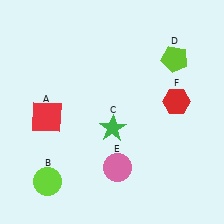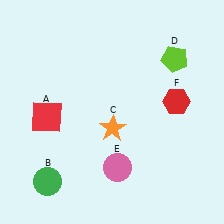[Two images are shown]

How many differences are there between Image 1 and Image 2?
There are 2 differences between the two images.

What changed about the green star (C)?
In Image 1, C is green. In Image 2, it changed to orange.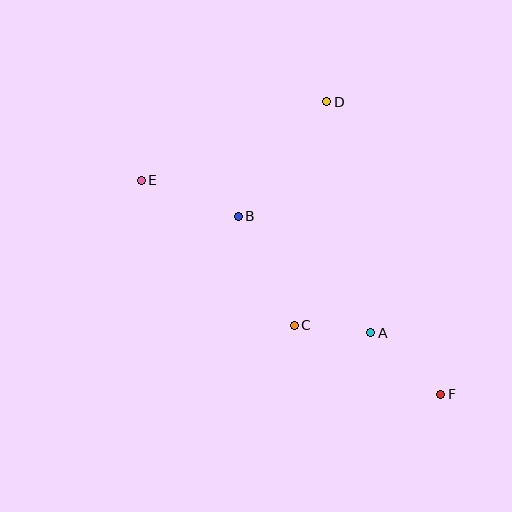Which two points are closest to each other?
Points A and C are closest to each other.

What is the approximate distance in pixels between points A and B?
The distance between A and B is approximately 177 pixels.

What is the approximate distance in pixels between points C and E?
The distance between C and E is approximately 211 pixels.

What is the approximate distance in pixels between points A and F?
The distance between A and F is approximately 93 pixels.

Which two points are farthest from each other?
Points E and F are farthest from each other.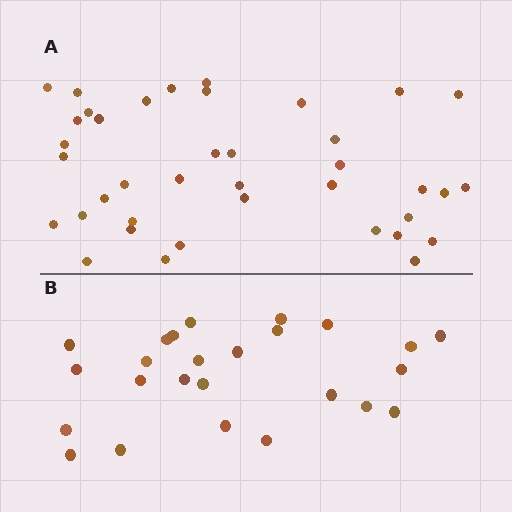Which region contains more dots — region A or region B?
Region A (the top region) has more dots.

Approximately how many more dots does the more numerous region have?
Region A has approximately 15 more dots than region B.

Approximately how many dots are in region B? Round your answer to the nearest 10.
About 20 dots. (The exact count is 25, which rounds to 20.)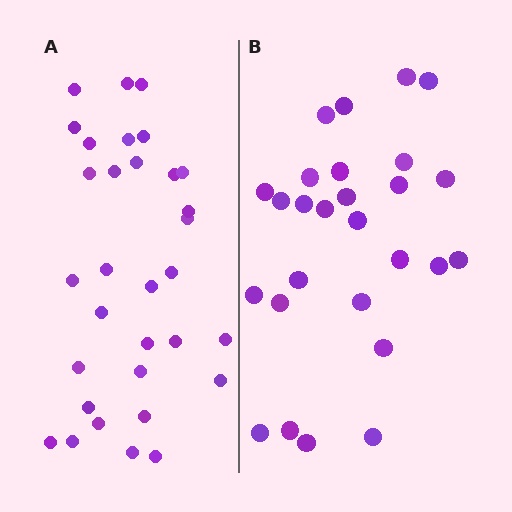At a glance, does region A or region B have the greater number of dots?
Region A (the left region) has more dots.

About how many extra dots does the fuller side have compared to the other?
Region A has about 5 more dots than region B.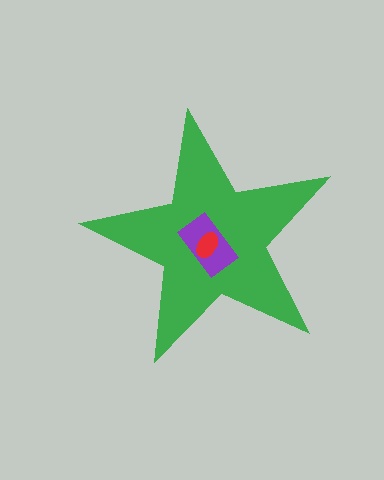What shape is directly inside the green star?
The purple rectangle.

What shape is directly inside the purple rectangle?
The red ellipse.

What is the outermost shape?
The green star.